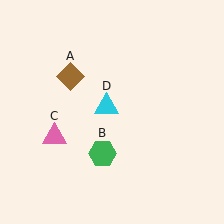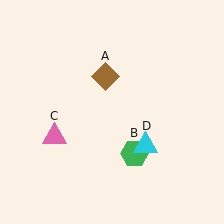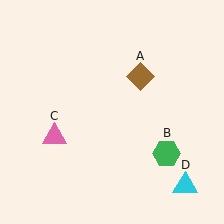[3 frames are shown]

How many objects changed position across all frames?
3 objects changed position: brown diamond (object A), green hexagon (object B), cyan triangle (object D).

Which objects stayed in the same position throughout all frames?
Pink triangle (object C) remained stationary.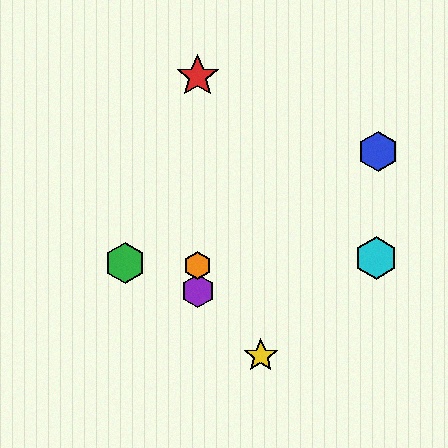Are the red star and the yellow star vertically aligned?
No, the red star is at x≈198 and the yellow star is at x≈261.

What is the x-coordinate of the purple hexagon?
The purple hexagon is at x≈198.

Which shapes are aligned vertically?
The red star, the purple hexagon, the orange hexagon are aligned vertically.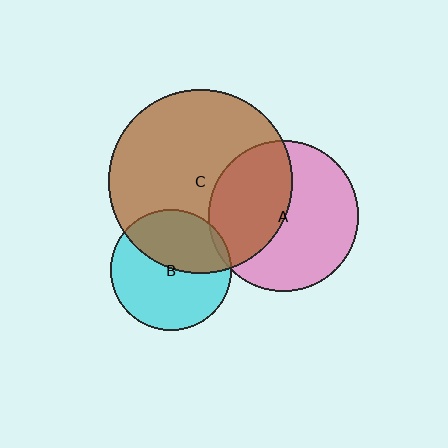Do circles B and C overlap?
Yes.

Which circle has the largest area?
Circle C (brown).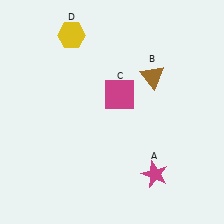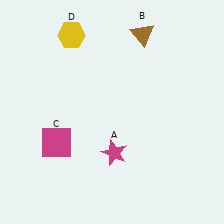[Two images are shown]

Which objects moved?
The objects that moved are: the magenta star (A), the brown triangle (B), the magenta square (C).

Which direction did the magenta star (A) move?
The magenta star (A) moved left.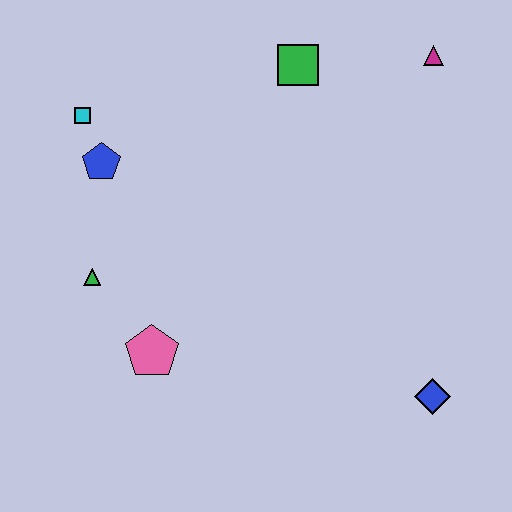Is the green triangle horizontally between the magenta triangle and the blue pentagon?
No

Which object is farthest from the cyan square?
The blue diamond is farthest from the cyan square.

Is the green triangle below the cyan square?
Yes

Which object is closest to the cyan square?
The blue pentagon is closest to the cyan square.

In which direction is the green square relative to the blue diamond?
The green square is above the blue diamond.